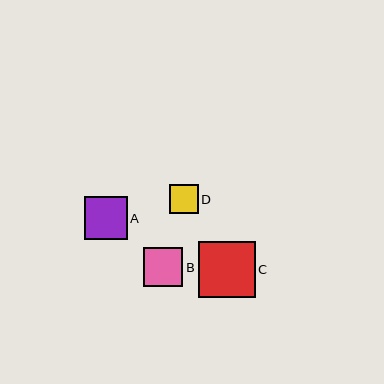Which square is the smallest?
Square D is the smallest with a size of approximately 29 pixels.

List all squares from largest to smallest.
From largest to smallest: C, A, B, D.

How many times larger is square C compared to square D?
Square C is approximately 2.0 times the size of square D.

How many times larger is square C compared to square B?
Square C is approximately 1.4 times the size of square B.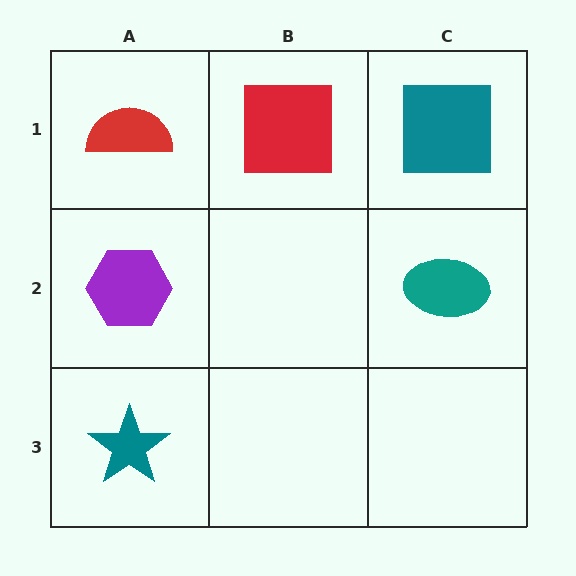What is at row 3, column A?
A teal star.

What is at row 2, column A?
A purple hexagon.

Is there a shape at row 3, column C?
No, that cell is empty.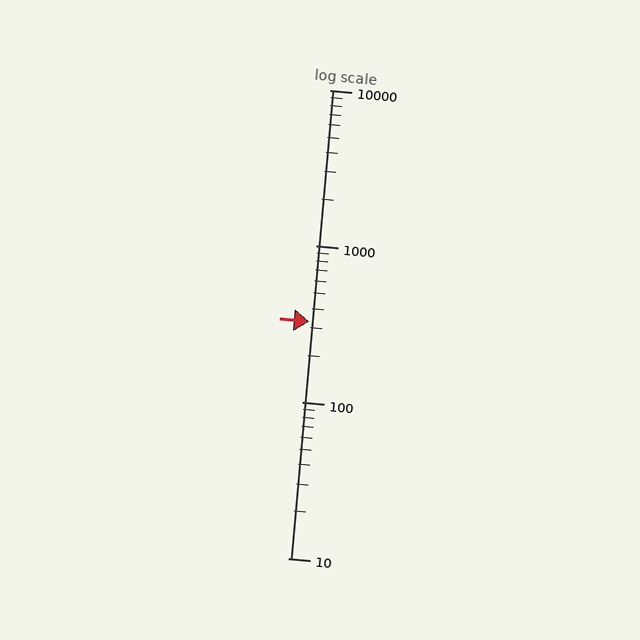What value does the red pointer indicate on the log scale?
The pointer indicates approximately 330.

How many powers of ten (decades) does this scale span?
The scale spans 3 decades, from 10 to 10000.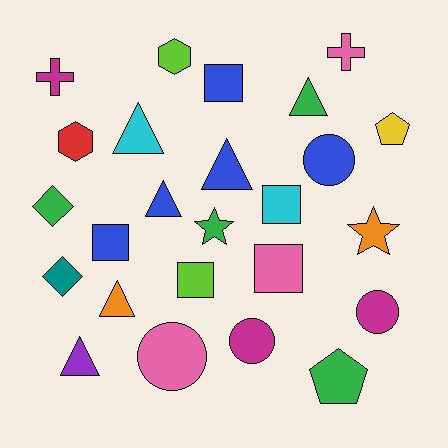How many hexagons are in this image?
There are 2 hexagons.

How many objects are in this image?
There are 25 objects.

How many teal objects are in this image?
There is 1 teal object.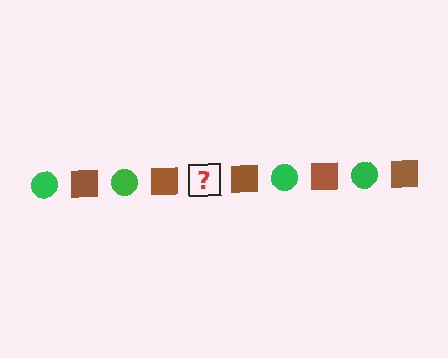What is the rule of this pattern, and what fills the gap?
The rule is that the pattern alternates between green circle and brown square. The gap should be filled with a green circle.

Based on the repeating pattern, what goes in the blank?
The blank should be a green circle.